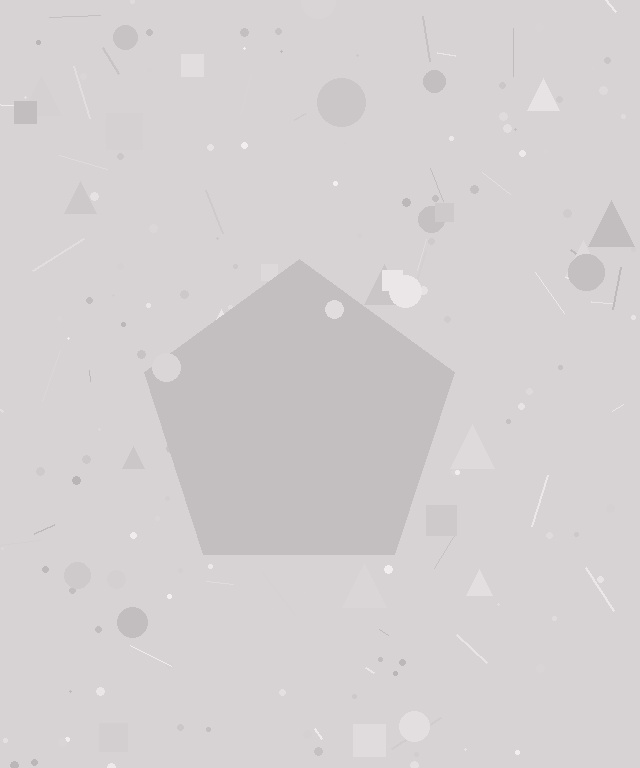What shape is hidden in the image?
A pentagon is hidden in the image.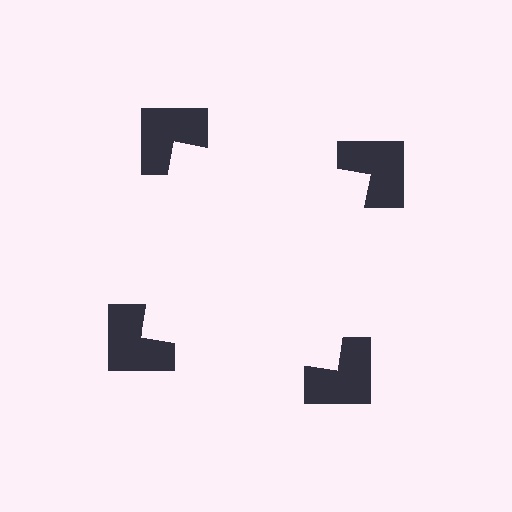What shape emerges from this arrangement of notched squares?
An illusory square — its edges are inferred from the aligned wedge cuts in the notched squares, not physically drawn.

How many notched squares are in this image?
There are 4 — one at each vertex of the illusory square.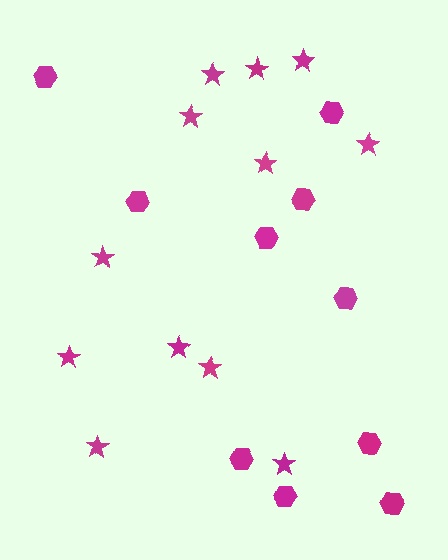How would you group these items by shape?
There are 2 groups: one group of hexagons (10) and one group of stars (12).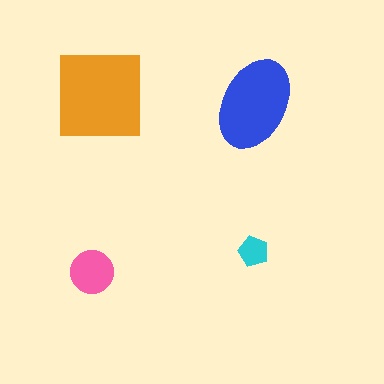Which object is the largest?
The orange square.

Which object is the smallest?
The cyan pentagon.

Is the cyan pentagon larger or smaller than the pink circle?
Smaller.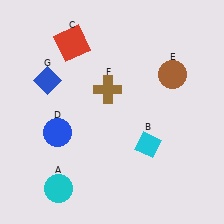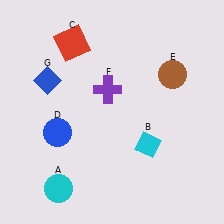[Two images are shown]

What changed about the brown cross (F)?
In Image 1, F is brown. In Image 2, it changed to purple.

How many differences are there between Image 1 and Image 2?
There is 1 difference between the two images.